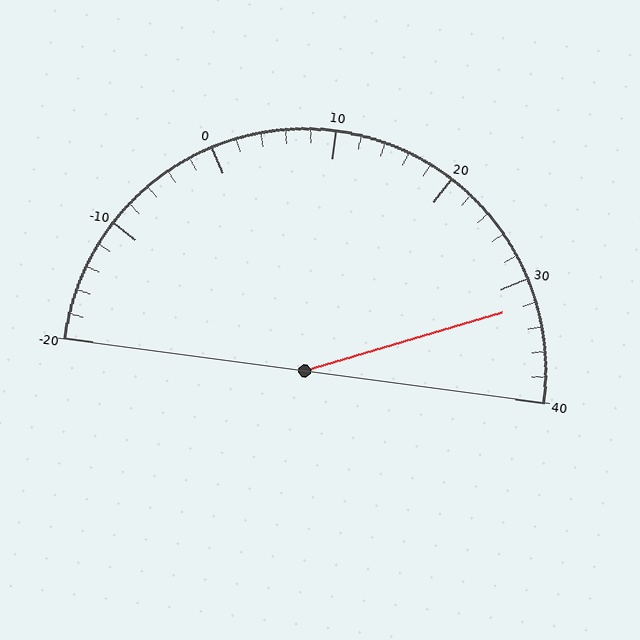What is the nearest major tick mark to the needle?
The nearest major tick mark is 30.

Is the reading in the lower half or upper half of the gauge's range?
The reading is in the upper half of the range (-20 to 40).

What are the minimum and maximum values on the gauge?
The gauge ranges from -20 to 40.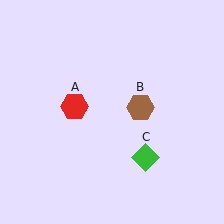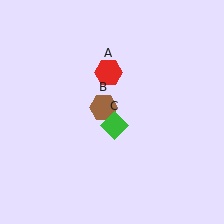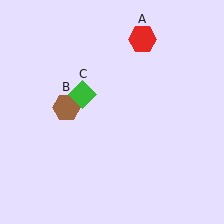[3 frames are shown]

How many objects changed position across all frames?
3 objects changed position: red hexagon (object A), brown hexagon (object B), green diamond (object C).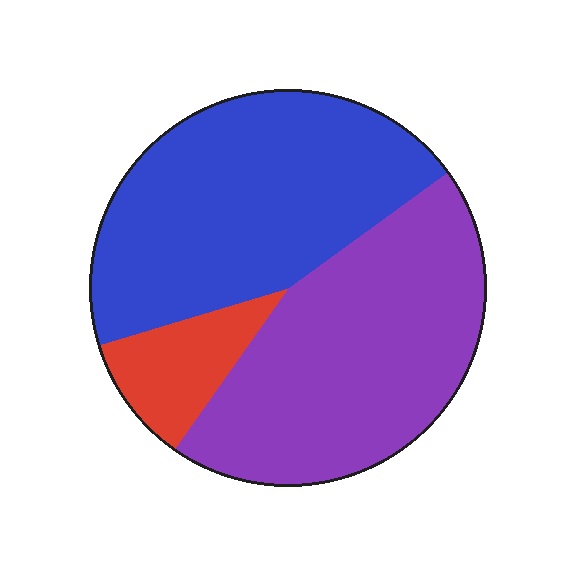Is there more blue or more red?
Blue.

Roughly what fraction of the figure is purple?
Purple covers around 45% of the figure.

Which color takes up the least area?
Red, at roughly 10%.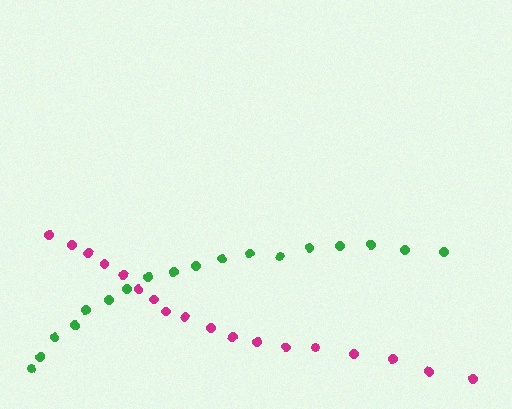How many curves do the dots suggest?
There are 2 distinct paths.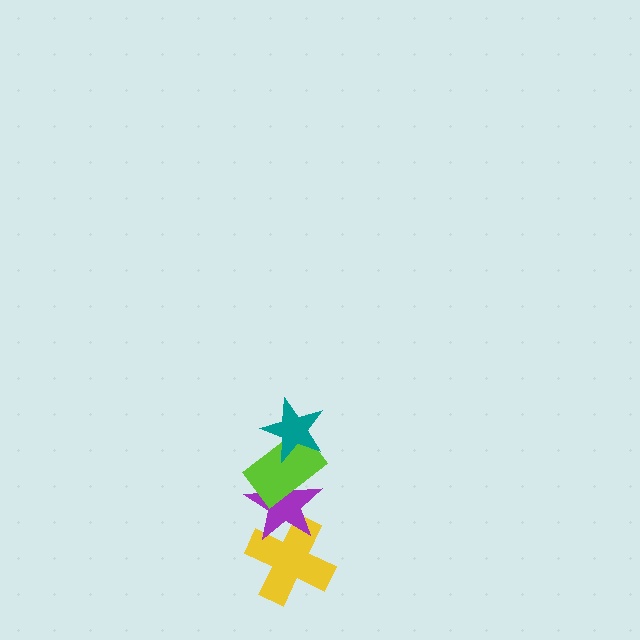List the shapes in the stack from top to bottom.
From top to bottom: the teal star, the lime rectangle, the purple star, the yellow cross.